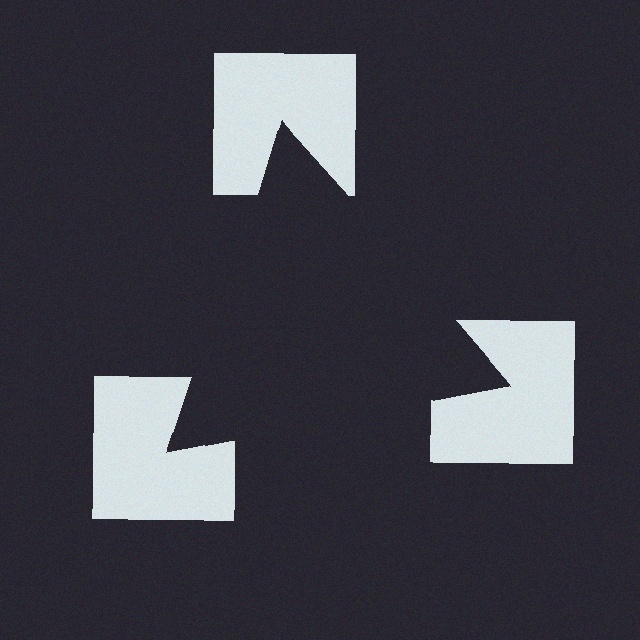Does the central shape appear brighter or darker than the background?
It typically appears slightly darker than the background, even though no actual brightness change is drawn.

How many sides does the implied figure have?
3 sides.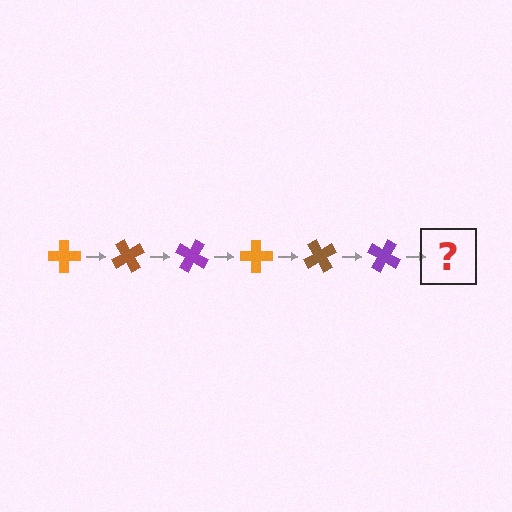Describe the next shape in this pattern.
It should be an orange cross, rotated 360 degrees from the start.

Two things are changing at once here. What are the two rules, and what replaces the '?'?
The two rules are that it rotates 60 degrees each step and the color cycles through orange, brown, and purple. The '?' should be an orange cross, rotated 360 degrees from the start.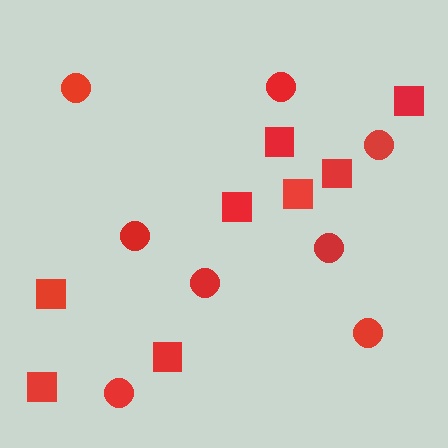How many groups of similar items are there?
There are 2 groups: one group of circles (8) and one group of squares (8).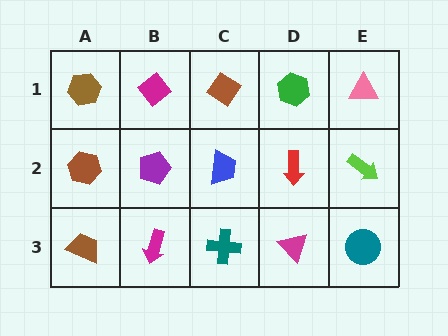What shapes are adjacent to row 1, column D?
A red arrow (row 2, column D), a brown diamond (row 1, column C), a pink triangle (row 1, column E).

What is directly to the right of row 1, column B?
A brown diamond.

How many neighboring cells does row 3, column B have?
3.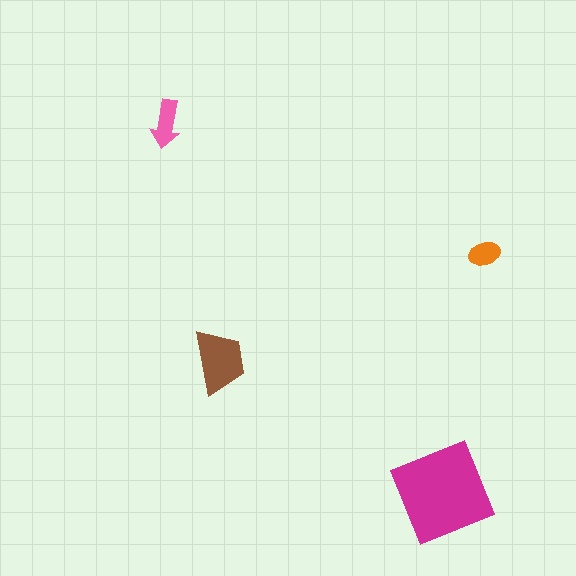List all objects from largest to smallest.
The magenta square, the brown trapezoid, the pink arrow, the orange ellipse.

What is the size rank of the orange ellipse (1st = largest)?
4th.